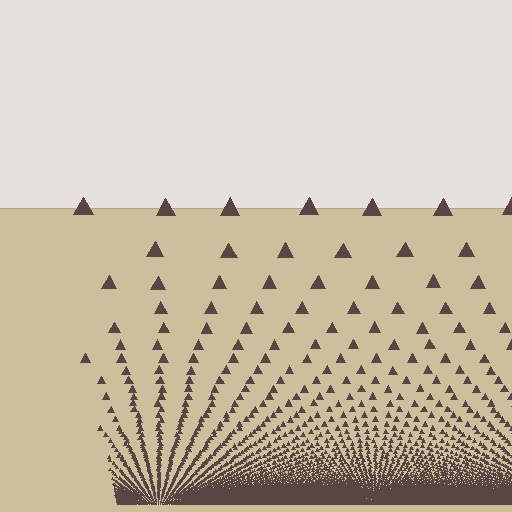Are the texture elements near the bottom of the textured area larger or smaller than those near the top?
Smaller. The gradient is inverted — elements near the bottom are smaller and denser.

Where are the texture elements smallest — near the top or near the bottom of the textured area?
Near the bottom.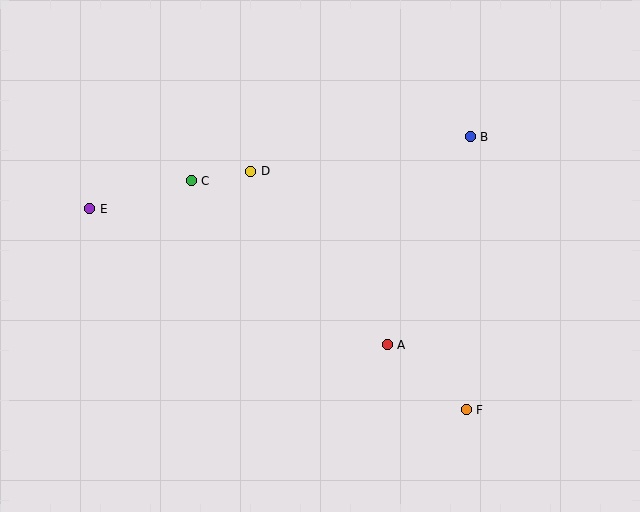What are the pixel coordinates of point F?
Point F is at (466, 410).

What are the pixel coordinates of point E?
Point E is at (90, 209).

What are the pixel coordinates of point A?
Point A is at (387, 345).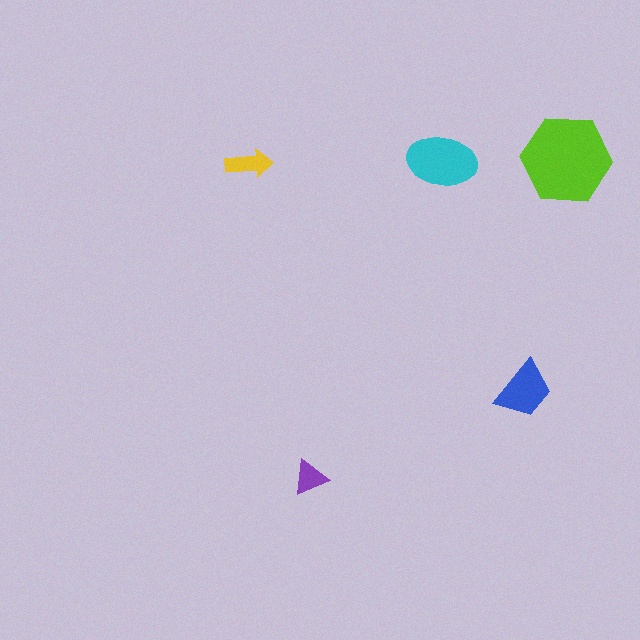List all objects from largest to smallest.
The lime hexagon, the cyan ellipse, the blue trapezoid, the yellow arrow, the purple triangle.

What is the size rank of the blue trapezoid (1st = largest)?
3rd.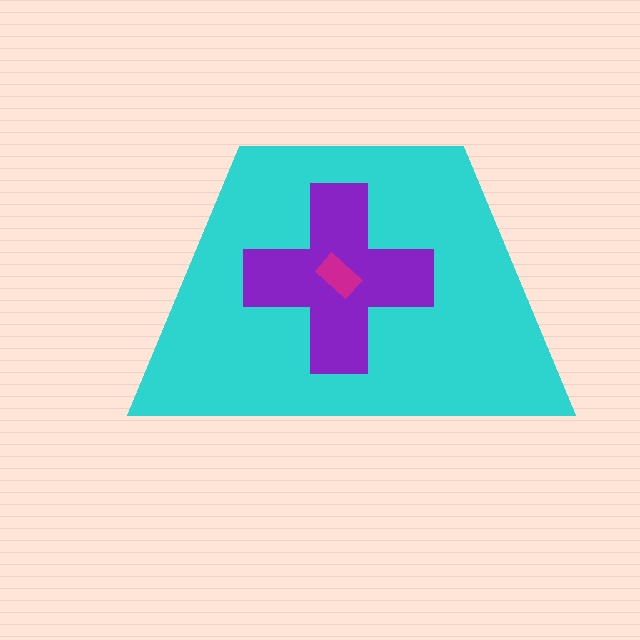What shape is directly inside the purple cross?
The magenta rectangle.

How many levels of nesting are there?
3.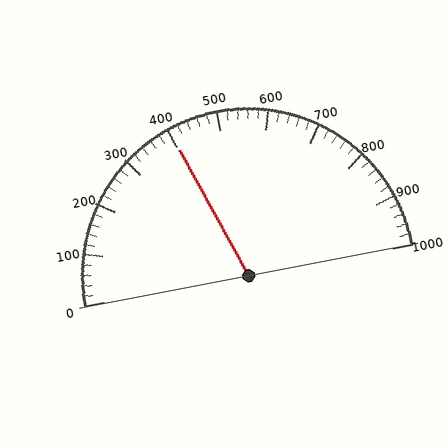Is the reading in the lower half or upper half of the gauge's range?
The reading is in the lower half of the range (0 to 1000).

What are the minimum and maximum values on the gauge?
The gauge ranges from 0 to 1000.